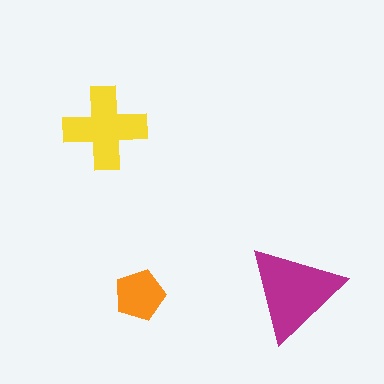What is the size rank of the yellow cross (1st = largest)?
2nd.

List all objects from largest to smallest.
The magenta triangle, the yellow cross, the orange pentagon.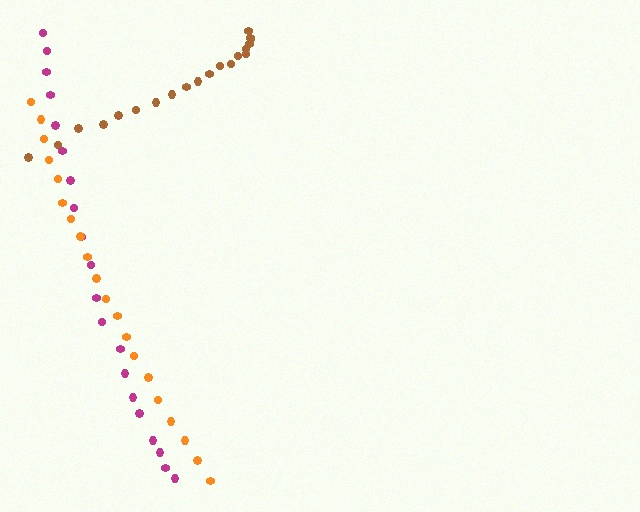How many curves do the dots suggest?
There are 3 distinct paths.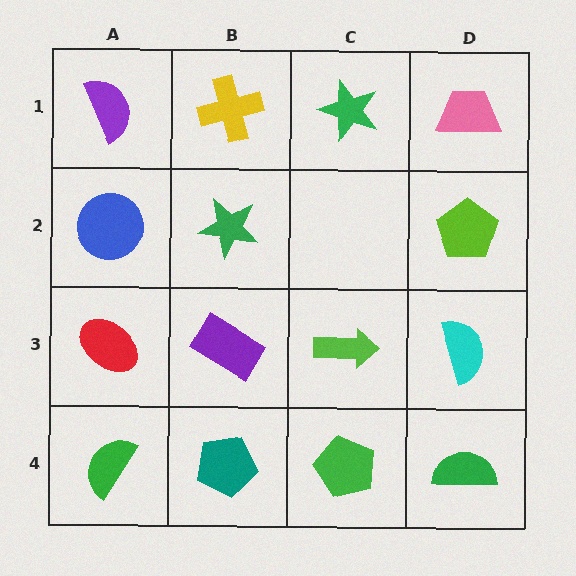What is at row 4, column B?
A teal pentagon.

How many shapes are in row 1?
4 shapes.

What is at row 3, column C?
A lime arrow.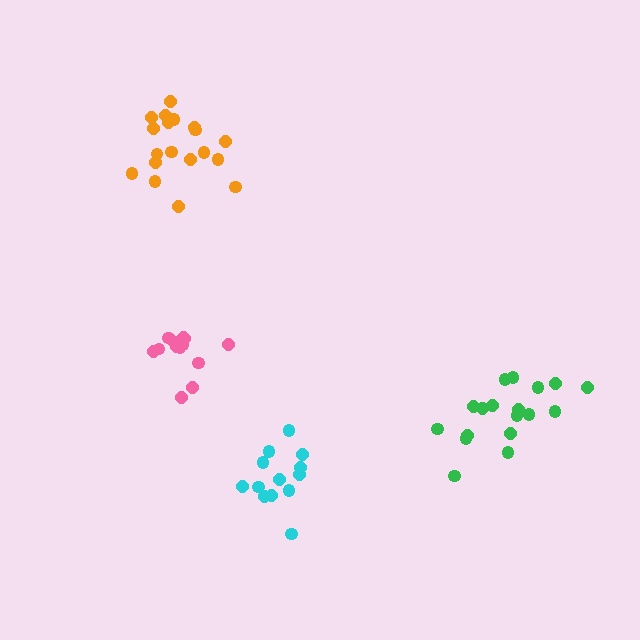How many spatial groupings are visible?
There are 4 spatial groupings.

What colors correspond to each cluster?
The clusters are colored: pink, green, orange, cyan.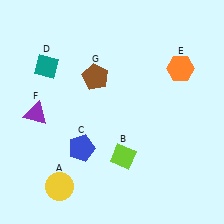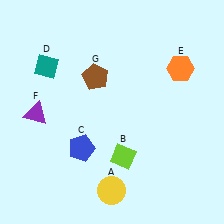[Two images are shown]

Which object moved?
The yellow circle (A) moved right.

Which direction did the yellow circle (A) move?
The yellow circle (A) moved right.